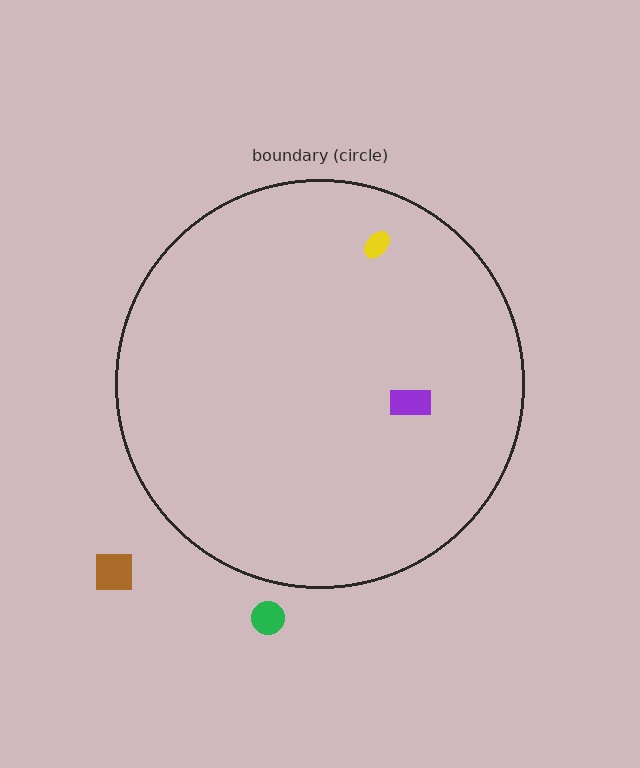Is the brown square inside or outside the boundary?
Outside.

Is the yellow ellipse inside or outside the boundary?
Inside.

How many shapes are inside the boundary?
2 inside, 2 outside.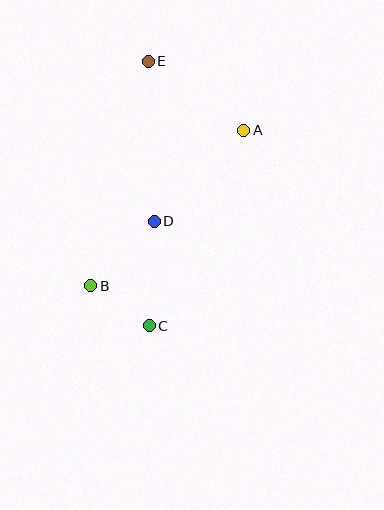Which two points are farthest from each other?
Points C and E are farthest from each other.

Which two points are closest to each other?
Points B and C are closest to each other.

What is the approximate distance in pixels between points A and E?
The distance between A and E is approximately 118 pixels.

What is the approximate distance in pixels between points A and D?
The distance between A and D is approximately 127 pixels.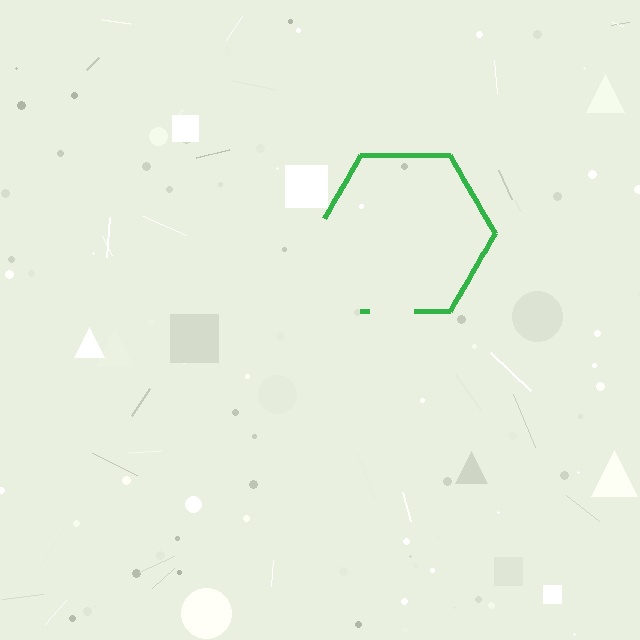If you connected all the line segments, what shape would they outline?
They would outline a hexagon.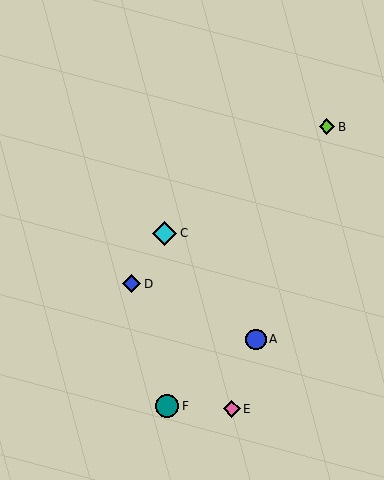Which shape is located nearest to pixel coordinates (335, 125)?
The lime diamond (labeled B) at (327, 127) is nearest to that location.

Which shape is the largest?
The cyan diamond (labeled C) is the largest.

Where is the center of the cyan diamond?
The center of the cyan diamond is at (164, 233).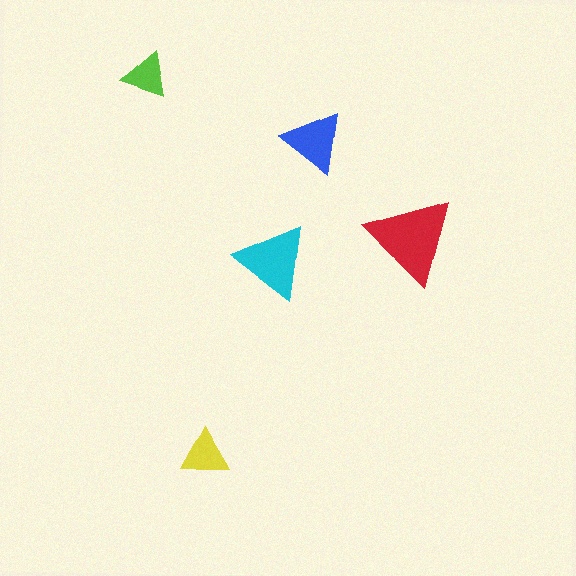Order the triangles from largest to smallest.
the red one, the cyan one, the blue one, the yellow one, the lime one.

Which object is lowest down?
The yellow triangle is bottommost.